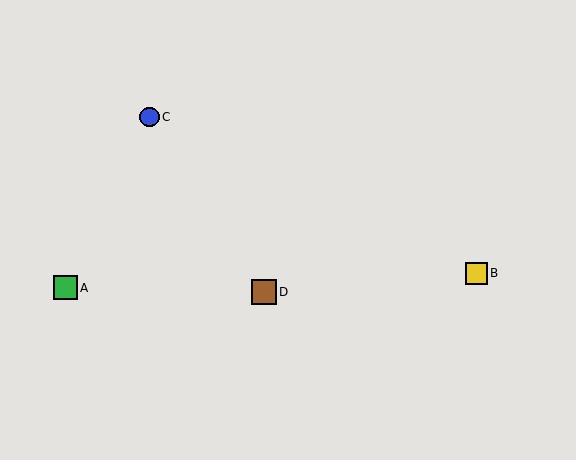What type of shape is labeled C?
Shape C is a blue circle.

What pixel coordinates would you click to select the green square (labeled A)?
Click at (66, 288) to select the green square A.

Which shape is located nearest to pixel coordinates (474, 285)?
The yellow square (labeled B) at (476, 273) is nearest to that location.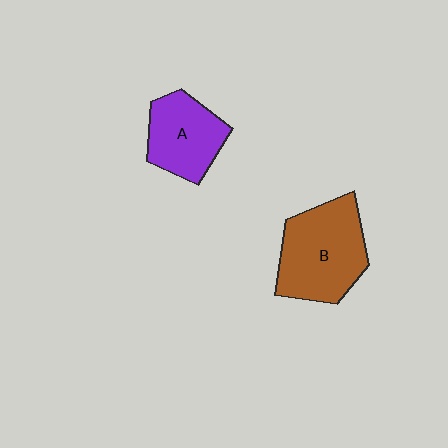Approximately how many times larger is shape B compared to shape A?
Approximately 1.4 times.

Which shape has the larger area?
Shape B (brown).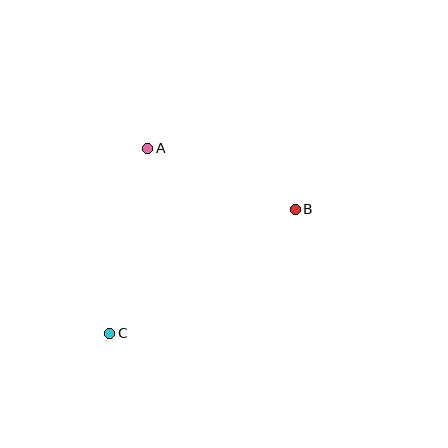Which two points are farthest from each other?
Points B and C are farthest from each other.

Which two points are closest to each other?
Points A and B are closest to each other.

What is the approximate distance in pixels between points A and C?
The distance between A and C is approximately 189 pixels.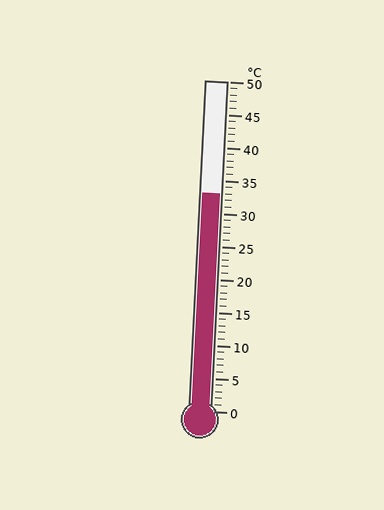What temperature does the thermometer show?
The thermometer shows approximately 33°C.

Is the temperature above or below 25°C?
The temperature is above 25°C.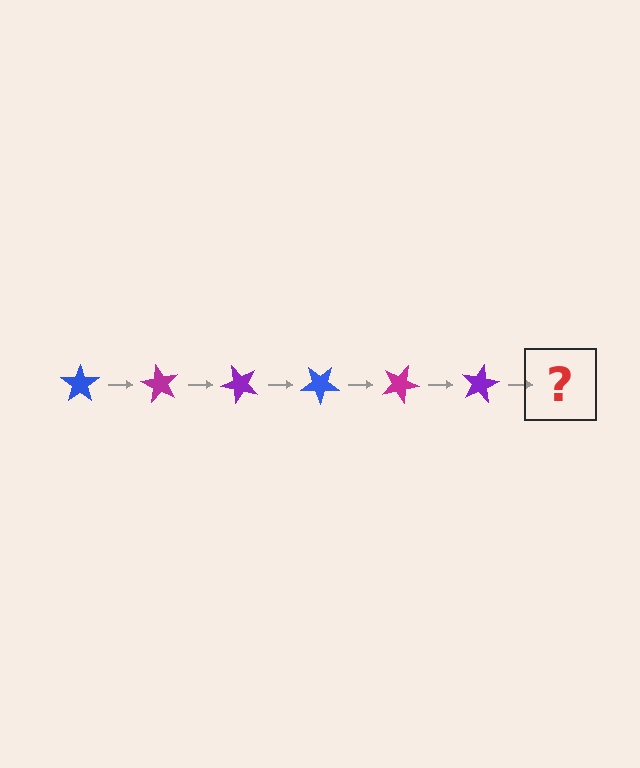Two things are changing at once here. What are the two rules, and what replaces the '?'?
The two rules are that it rotates 60 degrees each step and the color cycles through blue, magenta, and purple. The '?' should be a blue star, rotated 360 degrees from the start.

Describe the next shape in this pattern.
It should be a blue star, rotated 360 degrees from the start.